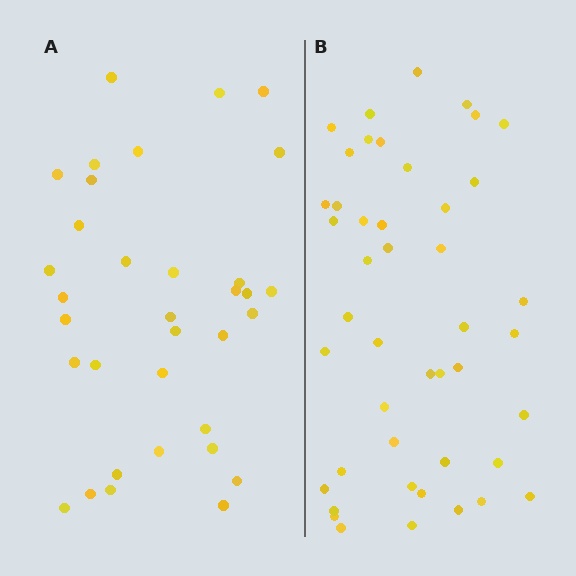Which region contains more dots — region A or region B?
Region B (the right region) has more dots.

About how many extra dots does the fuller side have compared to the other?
Region B has roughly 12 or so more dots than region A.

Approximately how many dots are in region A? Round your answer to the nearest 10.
About 30 dots. (The exact count is 34, which rounds to 30.)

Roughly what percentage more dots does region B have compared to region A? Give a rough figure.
About 30% more.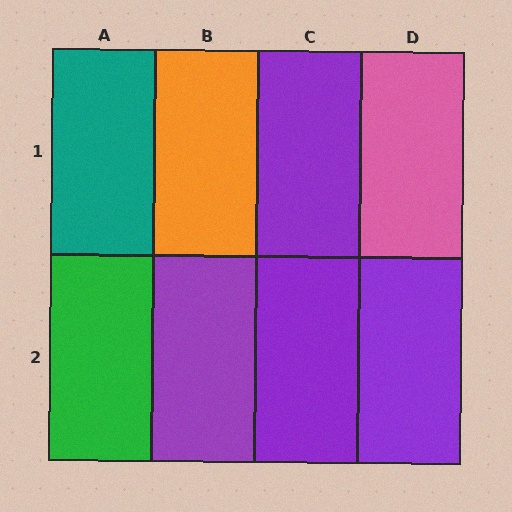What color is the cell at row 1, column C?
Purple.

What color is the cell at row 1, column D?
Pink.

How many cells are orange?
1 cell is orange.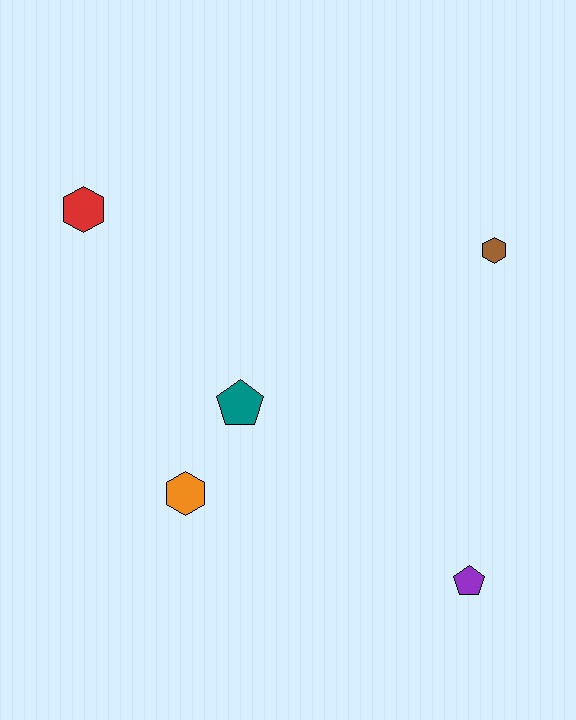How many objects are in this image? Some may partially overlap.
There are 5 objects.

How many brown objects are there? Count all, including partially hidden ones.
There is 1 brown object.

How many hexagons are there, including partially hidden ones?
There are 3 hexagons.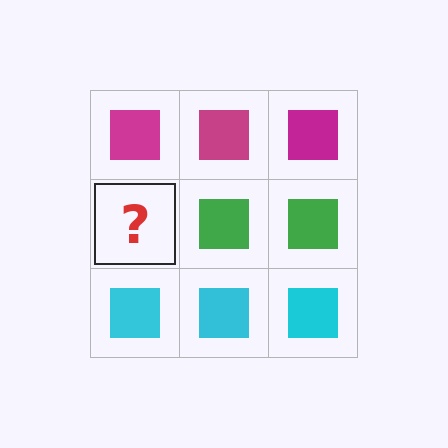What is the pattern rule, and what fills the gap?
The rule is that each row has a consistent color. The gap should be filled with a green square.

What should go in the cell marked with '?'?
The missing cell should contain a green square.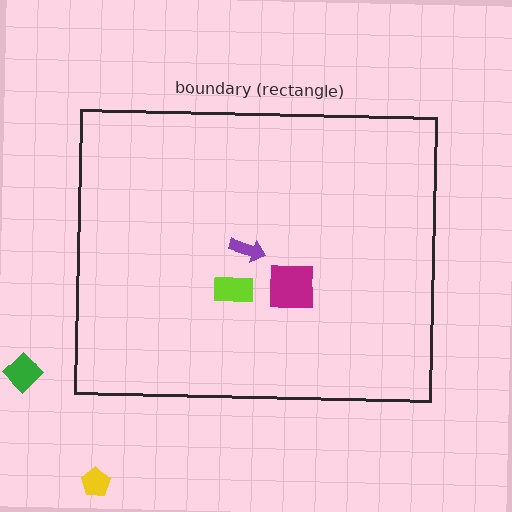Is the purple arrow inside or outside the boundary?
Inside.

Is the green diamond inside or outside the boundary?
Outside.